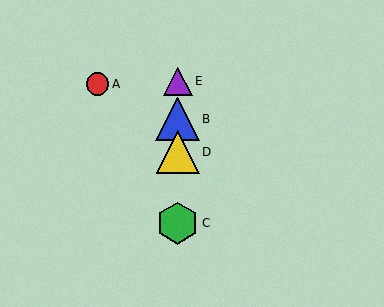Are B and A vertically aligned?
No, B is at x≈178 and A is at x≈97.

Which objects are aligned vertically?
Objects B, C, D, E are aligned vertically.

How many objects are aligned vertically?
4 objects (B, C, D, E) are aligned vertically.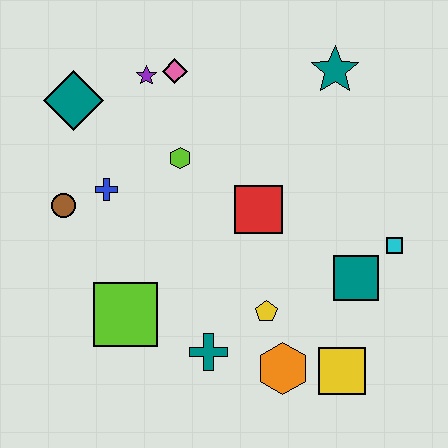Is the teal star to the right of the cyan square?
No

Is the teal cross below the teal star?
Yes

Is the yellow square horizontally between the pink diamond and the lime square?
No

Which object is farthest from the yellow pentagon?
The teal diamond is farthest from the yellow pentagon.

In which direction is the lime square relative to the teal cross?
The lime square is to the left of the teal cross.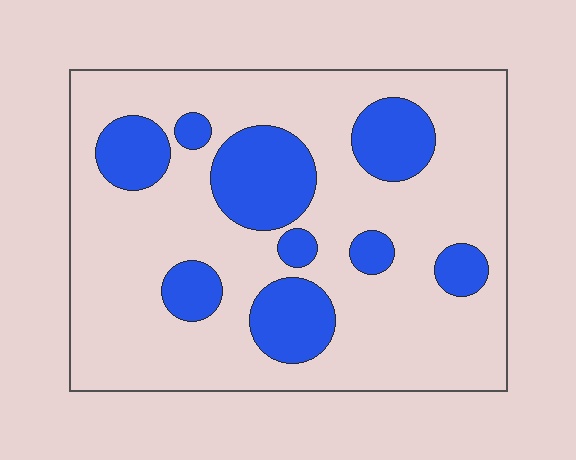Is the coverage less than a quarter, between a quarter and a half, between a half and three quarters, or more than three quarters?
Less than a quarter.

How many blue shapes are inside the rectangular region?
9.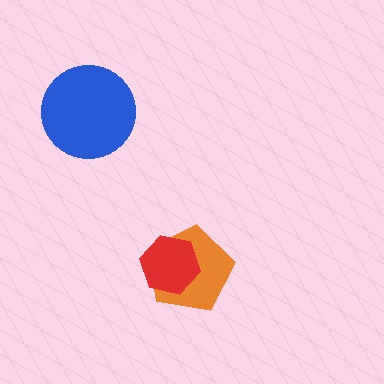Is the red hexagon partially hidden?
No, no other shape covers it.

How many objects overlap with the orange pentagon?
1 object overlaps with the orange pentagon.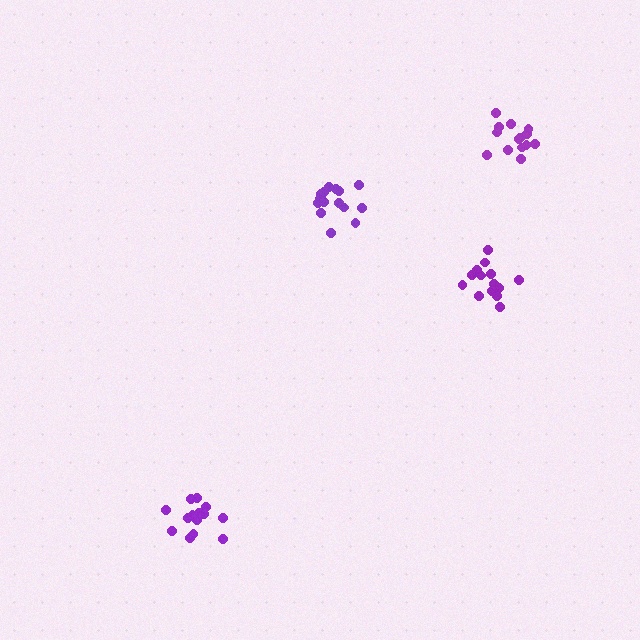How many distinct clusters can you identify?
There are 4 distinct clusters.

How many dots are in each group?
Group 1: 14 dots, Group 2: 15 dots, Group 3: 14 dots, Group 4: 14 dots (57 total).